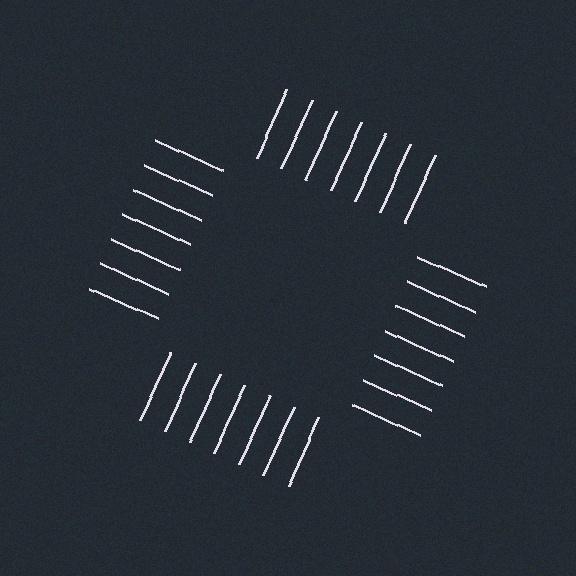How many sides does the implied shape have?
4 sides — the line-ends trace a square.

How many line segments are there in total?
28 — 7 along each of the 4 edges.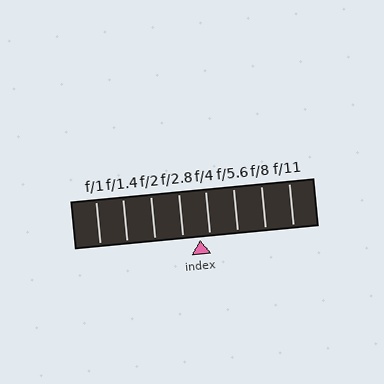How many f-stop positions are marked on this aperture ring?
There are 8 f-stop positions marked.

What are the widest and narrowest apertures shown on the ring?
The widest aperture shown is f/1 and the narrowest is f/11.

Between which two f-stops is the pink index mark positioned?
The index mark is between f/2.8 and f/4.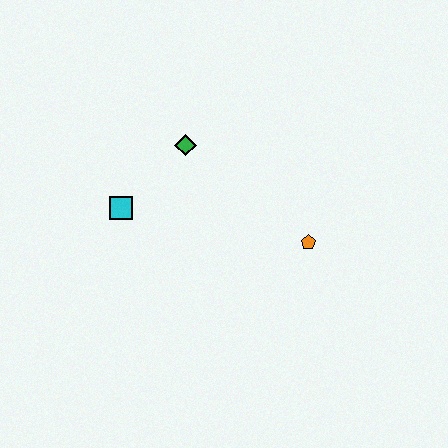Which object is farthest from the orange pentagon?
The cyan square is farthest from the orange pentagon.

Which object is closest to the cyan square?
The green diamond is closest to the cyan square.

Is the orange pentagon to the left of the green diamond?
No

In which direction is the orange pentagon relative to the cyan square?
The orange pentagon is to the right of the cyan square.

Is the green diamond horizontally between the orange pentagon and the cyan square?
Yes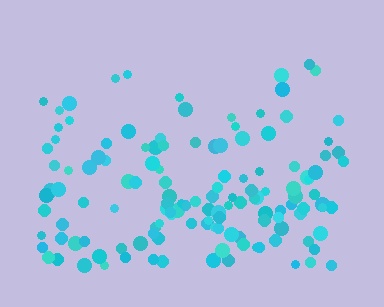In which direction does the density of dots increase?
From top to bottom, with the bottom side densest.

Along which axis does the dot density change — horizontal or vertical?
Vertical.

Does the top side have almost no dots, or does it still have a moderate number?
Still a moderate number, just noticeably fewer than the bottom.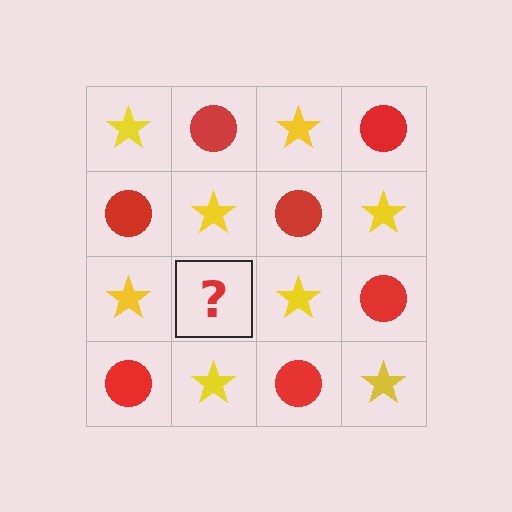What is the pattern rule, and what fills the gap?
The rule is that it alternates yellow star and red circle in a checkerboard pattern. The gap should be filled with a red circle.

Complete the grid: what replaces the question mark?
The question mark should be replaced with a red circle.